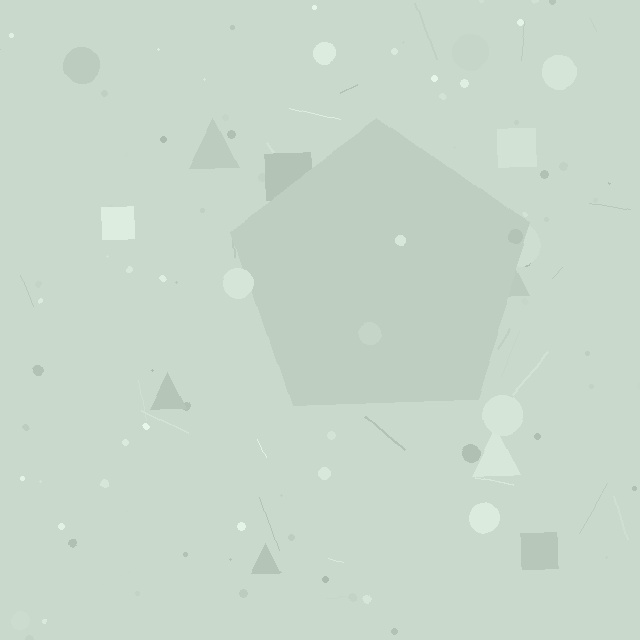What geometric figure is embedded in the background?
A pentagon is embedded in the background.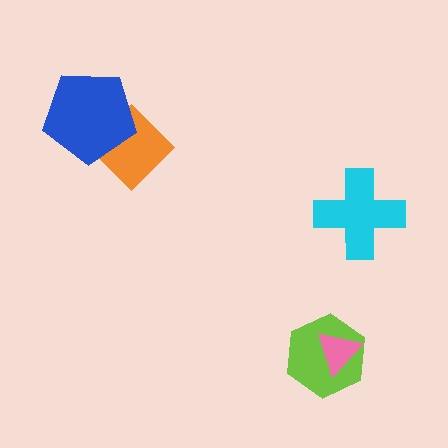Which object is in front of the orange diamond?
The blue pentagon is in front of the orange diamond.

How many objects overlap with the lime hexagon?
1 object overlaps with the lime hexagon.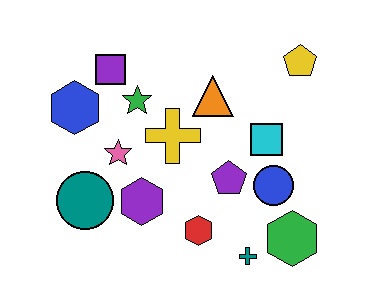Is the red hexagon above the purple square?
No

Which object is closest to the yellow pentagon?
The cyan square is closest to the yellow pentagon.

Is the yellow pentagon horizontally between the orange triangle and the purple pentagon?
No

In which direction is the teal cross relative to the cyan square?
The teal cross is below the cyan square.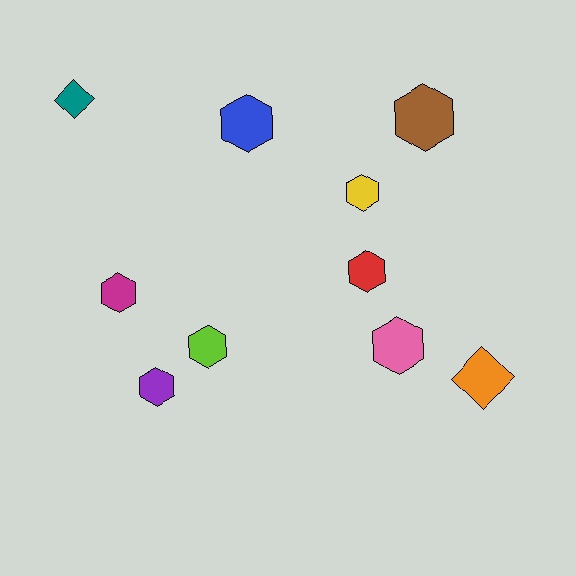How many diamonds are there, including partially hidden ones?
There are 2 diamonds.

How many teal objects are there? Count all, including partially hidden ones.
There is 1 teal object.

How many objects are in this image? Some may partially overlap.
There are 10 objects.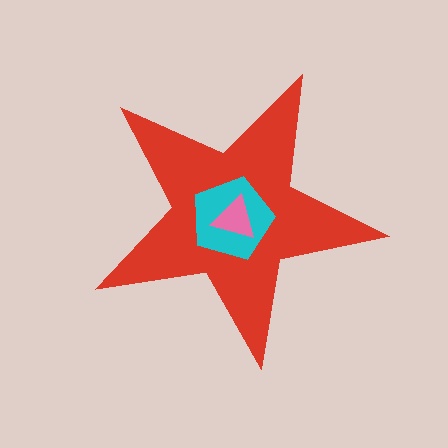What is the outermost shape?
The red star.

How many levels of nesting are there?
3.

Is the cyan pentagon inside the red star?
Yes.